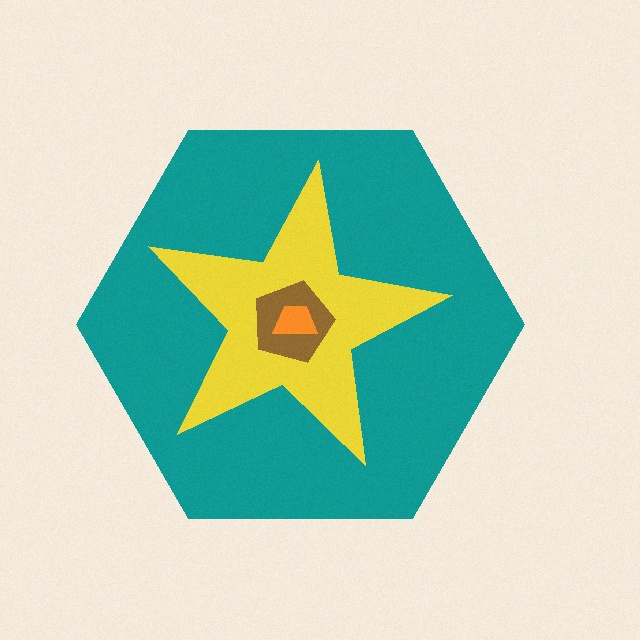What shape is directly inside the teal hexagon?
The yellow star.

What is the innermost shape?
The orange trapezoid.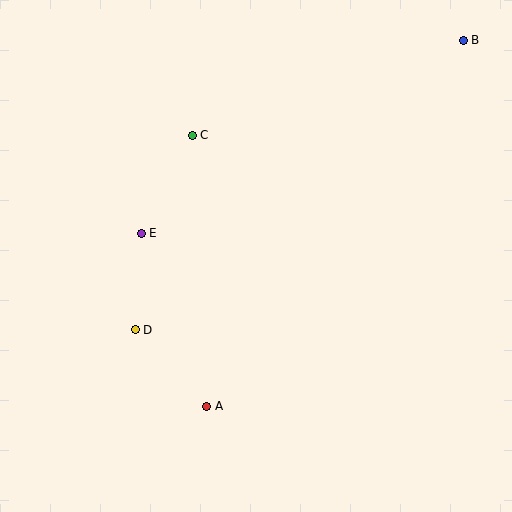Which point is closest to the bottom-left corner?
Point D is closest to the bottom-left corner.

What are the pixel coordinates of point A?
Point A is at (207, 406).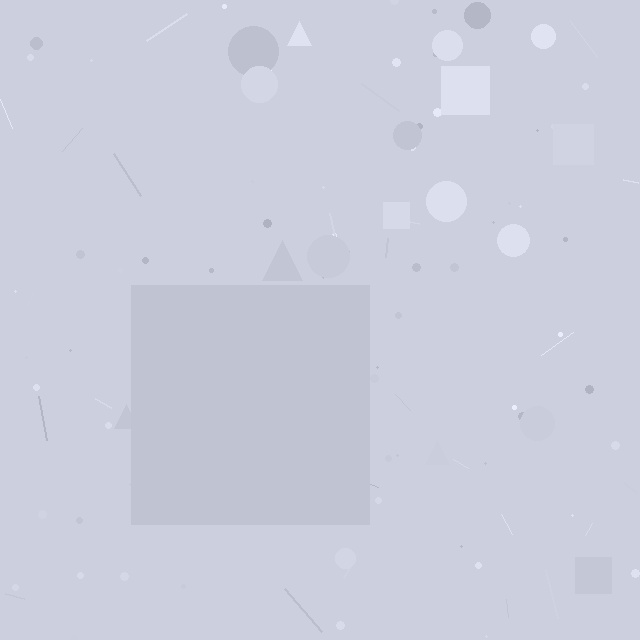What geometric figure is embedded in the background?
A square is embedded in the background.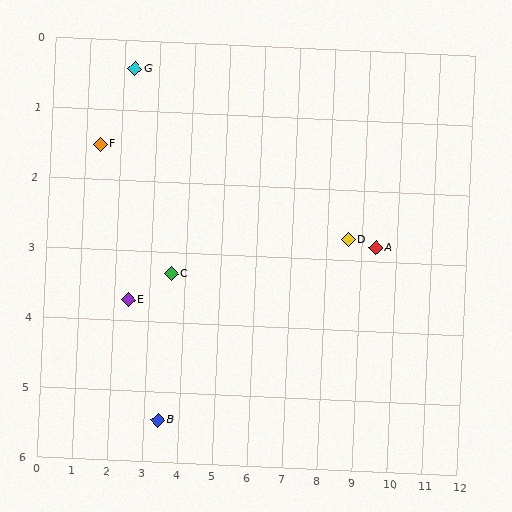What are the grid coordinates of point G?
Point G is at approximately (2.3, 0.4).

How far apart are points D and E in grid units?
Points D and E are about 6.3 grid units apart.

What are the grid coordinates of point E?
Point E is at approximately (2.4, 3.7).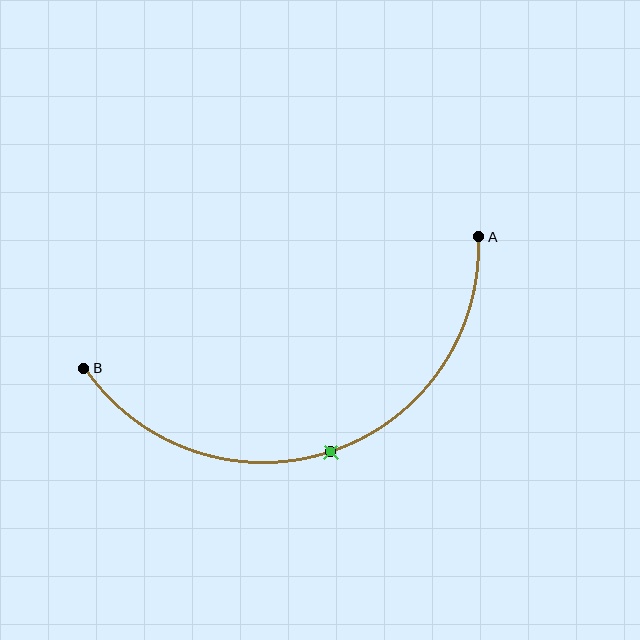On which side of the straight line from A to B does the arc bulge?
The arc bulges below the straight line connecting A and B.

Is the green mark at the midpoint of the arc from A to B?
Yes. The green mark lies on the arc at equal arc-length from both A and B — it is the arc midpoint.